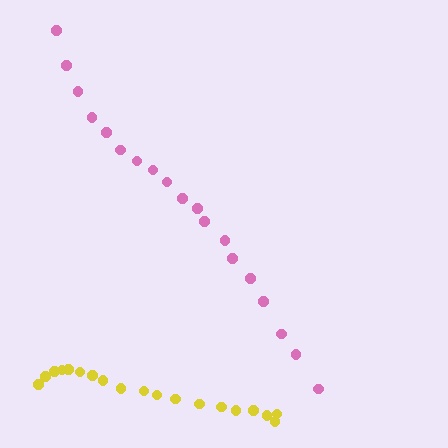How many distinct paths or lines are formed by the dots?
There are 2 distinct paths.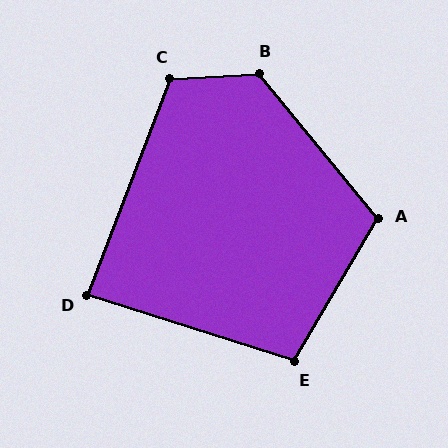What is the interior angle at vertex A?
Approximately 110 degrees (obtuse).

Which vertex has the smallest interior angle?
D, at approximately 87 degrees.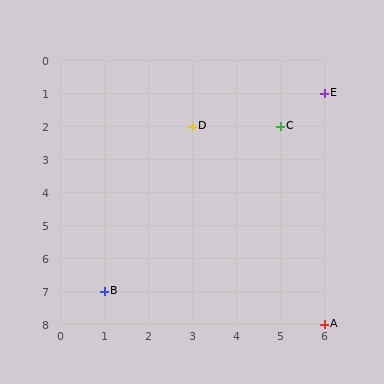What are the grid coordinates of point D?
Point D is at grid coordinates (3, 2).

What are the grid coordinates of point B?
Point B is at grid coordinates (1, 7).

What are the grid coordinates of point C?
Point C is at grid coordinates (5, 2).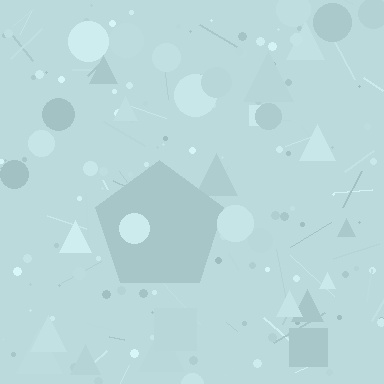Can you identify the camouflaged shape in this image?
The camouflaged shape is a pentagon.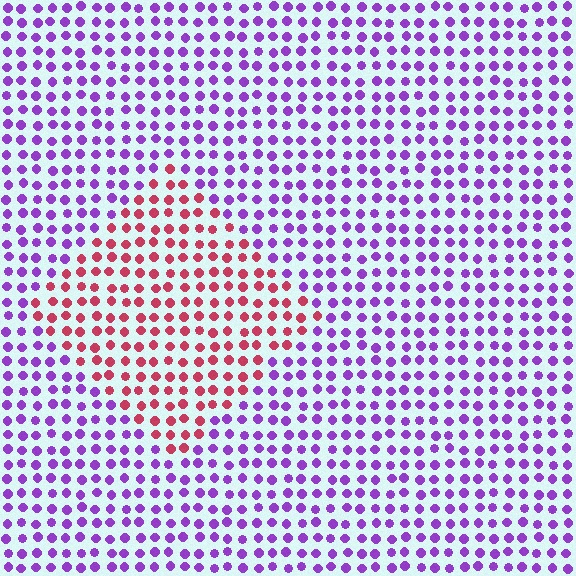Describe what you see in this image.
The image is filled with small purple elements in a uniform arrangement. A diamond-shaped region is visible where the elements are tinted to a slightly different hue, forming a subtle color boundary.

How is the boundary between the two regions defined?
The boundary is defined purely by a slight shift in hue (about 66 degrees). Spacing, size, and orientation are identical on both sides.